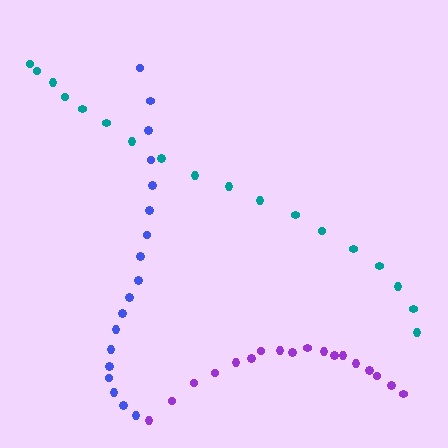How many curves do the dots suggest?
There are 3 distinct paths.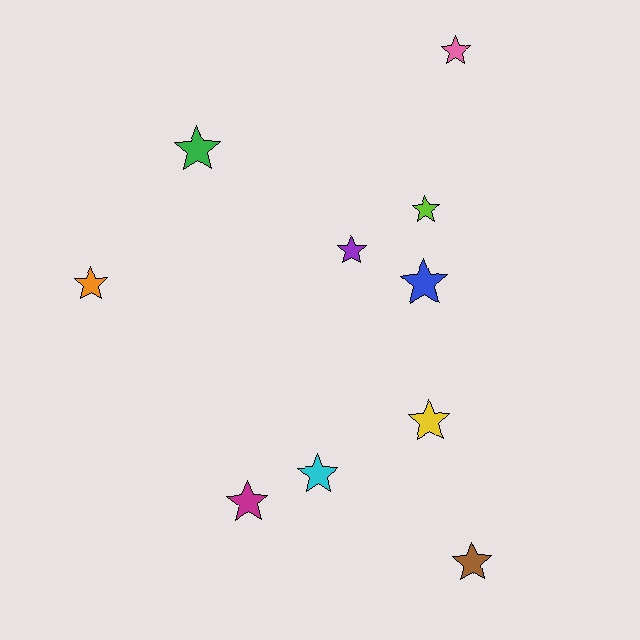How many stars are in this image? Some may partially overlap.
There are 10 stars.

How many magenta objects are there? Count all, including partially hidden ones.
There is 1 magenta object.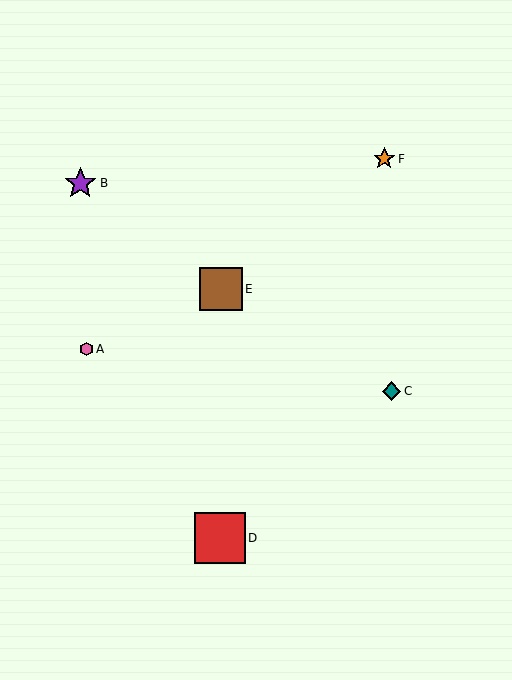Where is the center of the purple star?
The center of the purple star is at (80, 183).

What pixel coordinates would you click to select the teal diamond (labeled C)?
Click at (392, 391) to select the teal diamond C.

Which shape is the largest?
The red square (labeled D) is the largest.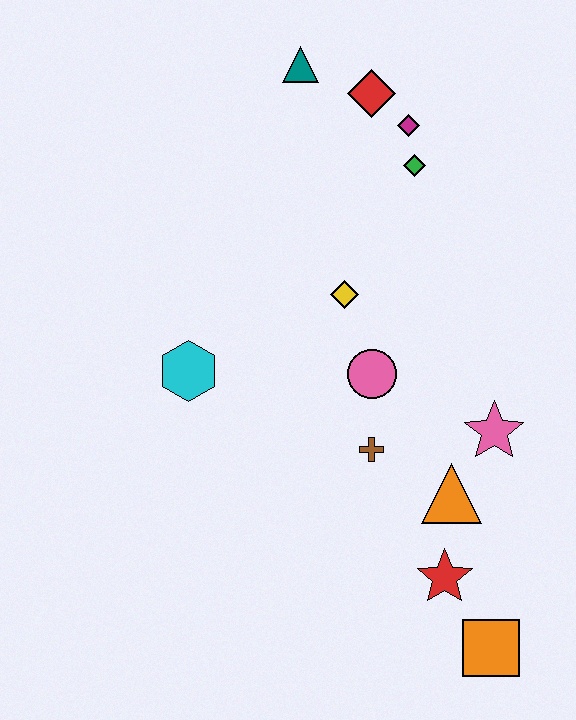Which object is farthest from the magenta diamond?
The orange square is farthest from the magenta diamond.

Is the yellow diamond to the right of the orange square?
No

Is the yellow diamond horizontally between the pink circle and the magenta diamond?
No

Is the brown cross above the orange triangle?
Yes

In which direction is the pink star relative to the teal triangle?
The pink star is below the teal triangle.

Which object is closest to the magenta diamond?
The green diamond is closest to the magenta diamond.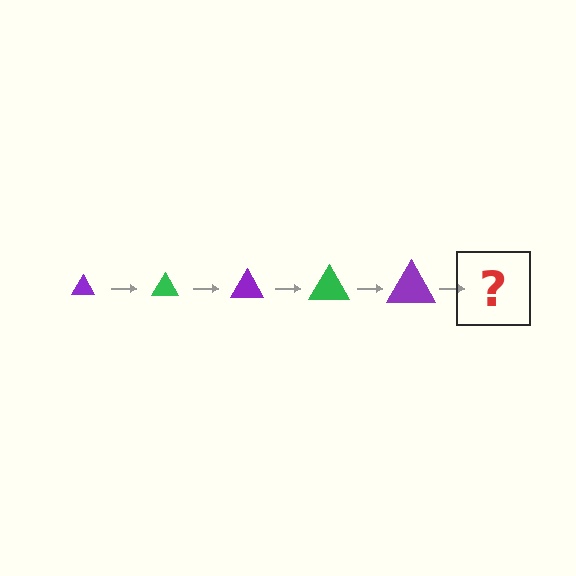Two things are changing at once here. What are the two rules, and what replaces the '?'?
The two rules are that the triangle grows larger each step and the color cycles through purple and green. The '?' should be a green triangle, larger than the previous one.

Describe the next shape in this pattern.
It should be a green triangle, larger than the previous one.